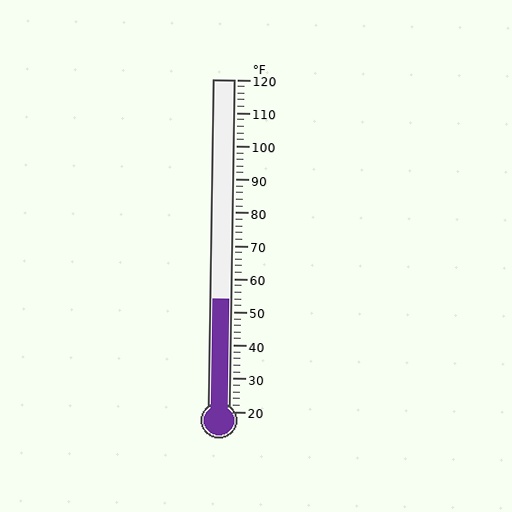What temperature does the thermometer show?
The thermometer shows approximately 54°F.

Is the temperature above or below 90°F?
The temperature is below 90°F.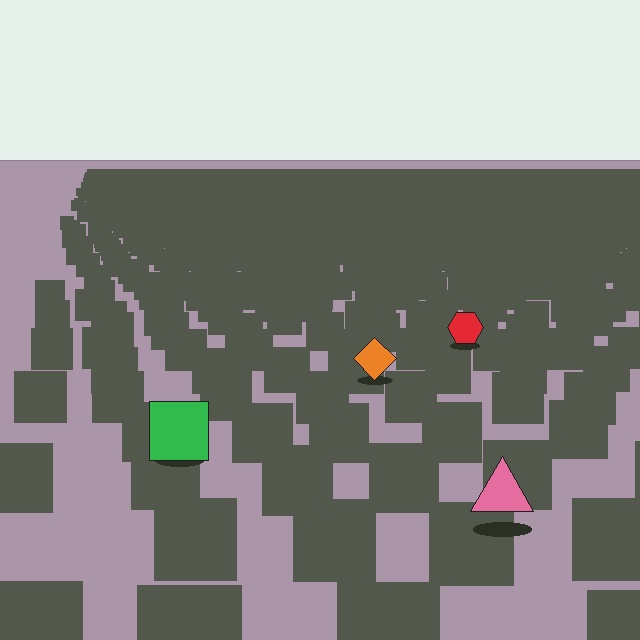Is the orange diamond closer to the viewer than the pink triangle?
No. The pink triangle is closer — you can tell from the texture gradient: the ground texture is coarser near it.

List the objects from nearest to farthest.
From nearest to farthest: the pink triangle, the green square, the orange diamond, the red hexagon.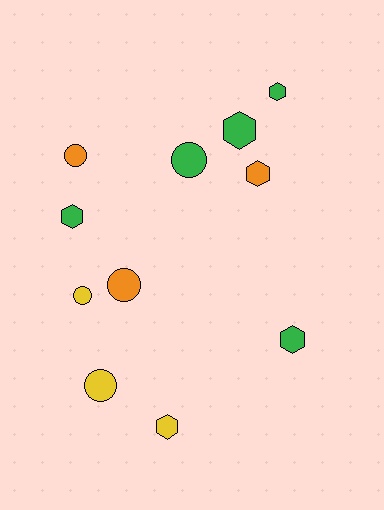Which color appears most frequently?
Green, with 5 objects.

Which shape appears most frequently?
Hexagon, with 6 objects.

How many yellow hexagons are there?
There is 1 yellow hexagon.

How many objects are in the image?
There are 11 objects.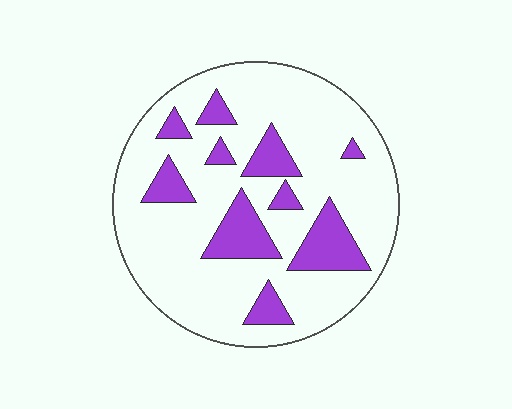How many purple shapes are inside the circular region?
10.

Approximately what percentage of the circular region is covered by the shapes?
Approximately 20%.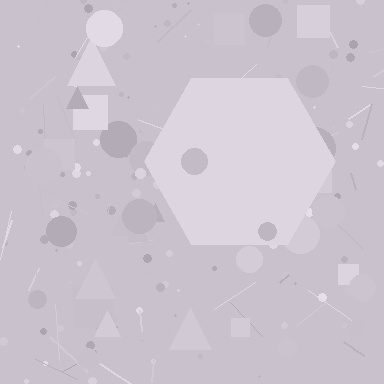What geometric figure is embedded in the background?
A hexagon is embedded in the background.